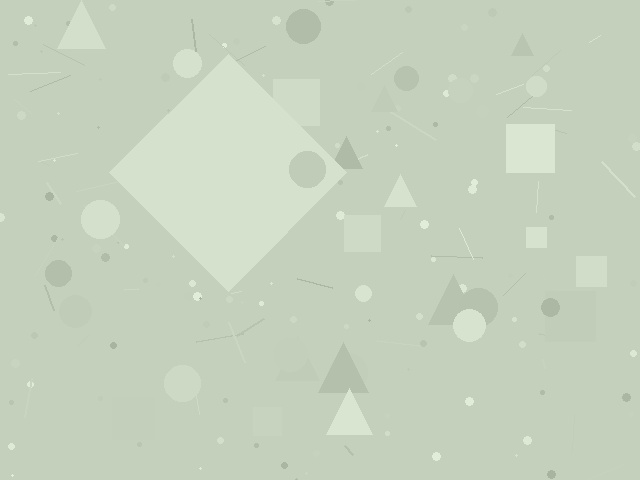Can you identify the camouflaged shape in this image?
The camouflaged shape is a diamond.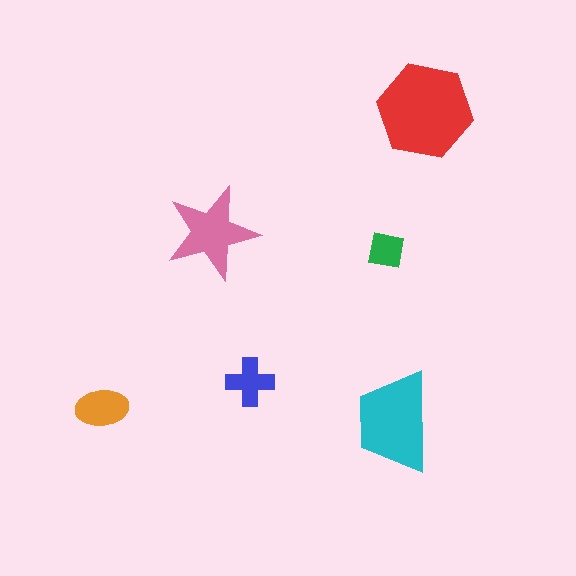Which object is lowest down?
The cyan trapezoid is bottommost.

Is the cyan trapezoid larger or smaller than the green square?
Larger.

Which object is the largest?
The red hexagon.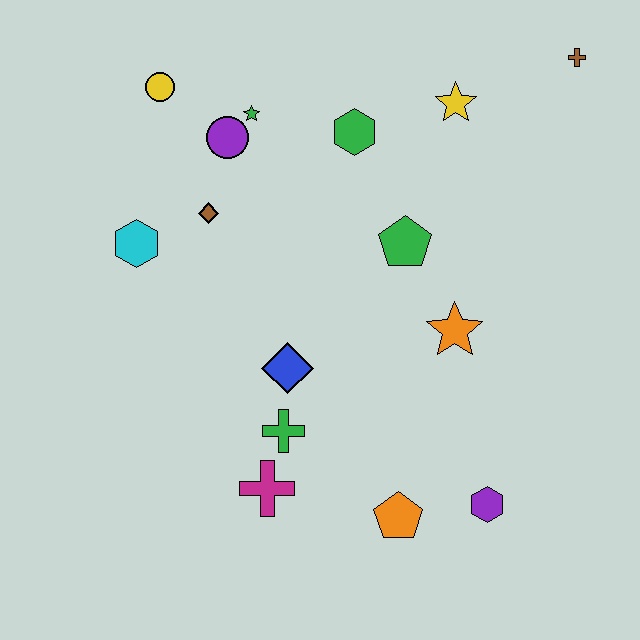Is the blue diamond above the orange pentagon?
Yes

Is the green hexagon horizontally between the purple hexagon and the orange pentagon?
No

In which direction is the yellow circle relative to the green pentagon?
The yellow circle is to the left of the green pentagon.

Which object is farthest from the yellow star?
The magenta cross is farthest from the yellow star.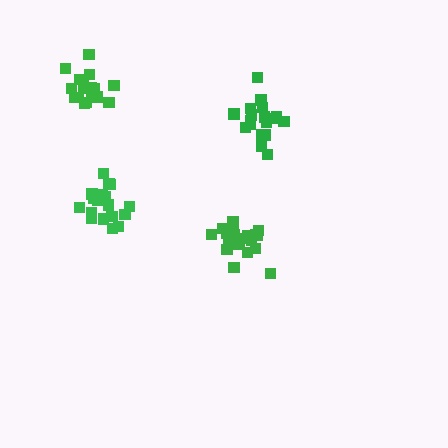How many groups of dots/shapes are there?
There are 4 groups.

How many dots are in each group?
Group 1: 18 dots, Group 2: 18 dots, Group 3: 19 dots, Group 4: 19 dots (74 total).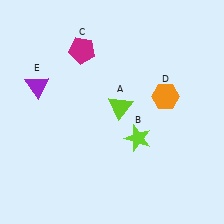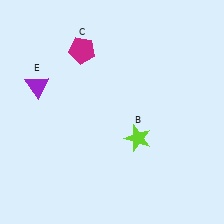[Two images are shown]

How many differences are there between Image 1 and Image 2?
There are 2 differences between the two images.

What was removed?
The lime triangle (A), the orange hexagon (D) were removed in Image 2.